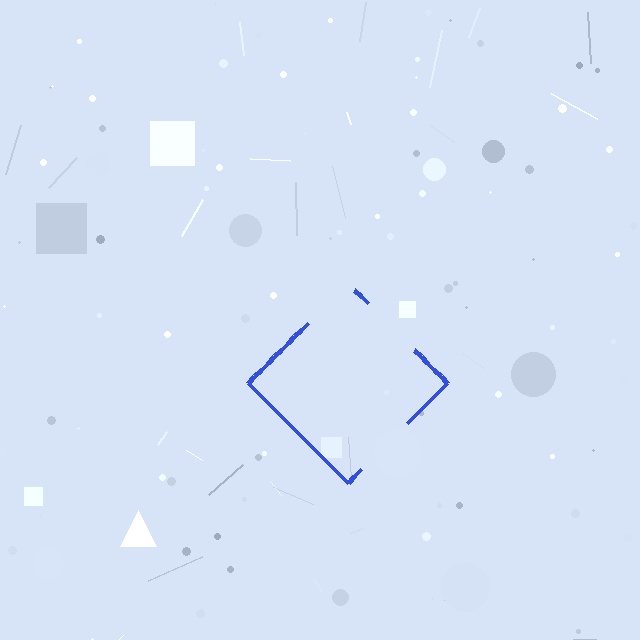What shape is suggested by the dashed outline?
The dashed outline suggests a diamond.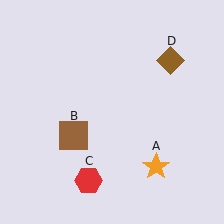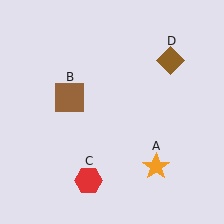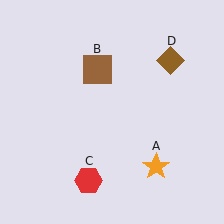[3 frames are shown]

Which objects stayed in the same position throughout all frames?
Orange star (object A) and red hexagon (object C) and brown diamond (object D) remained stationary.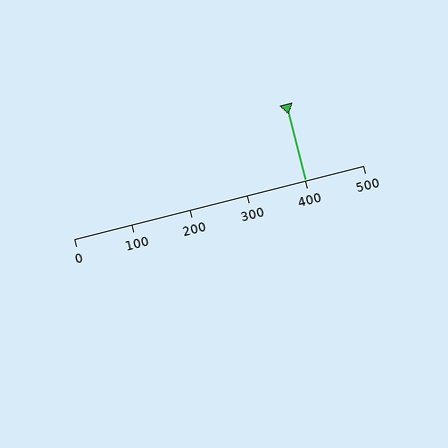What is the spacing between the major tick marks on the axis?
The major ticks are spaced 100 apart.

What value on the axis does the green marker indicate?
The marker indicates approximately 400.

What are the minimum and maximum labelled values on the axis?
The axis runs from 0 to 500.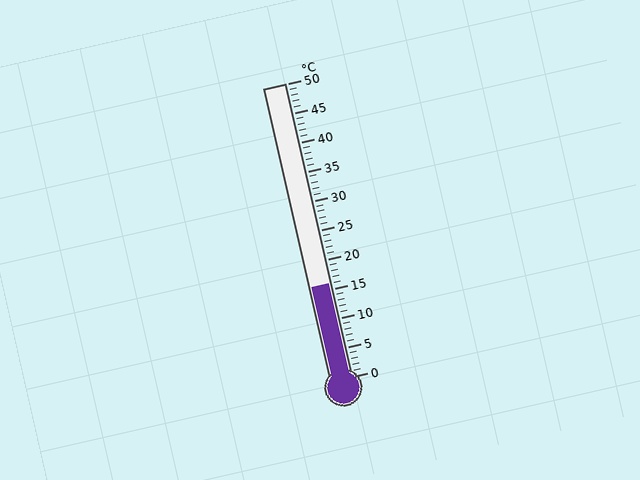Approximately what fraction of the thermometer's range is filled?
The thermometer is filled to approximately 30% of its range.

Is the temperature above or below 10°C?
The temperature is above 10°C.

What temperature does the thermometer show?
The thermometer shows approximately 16°C.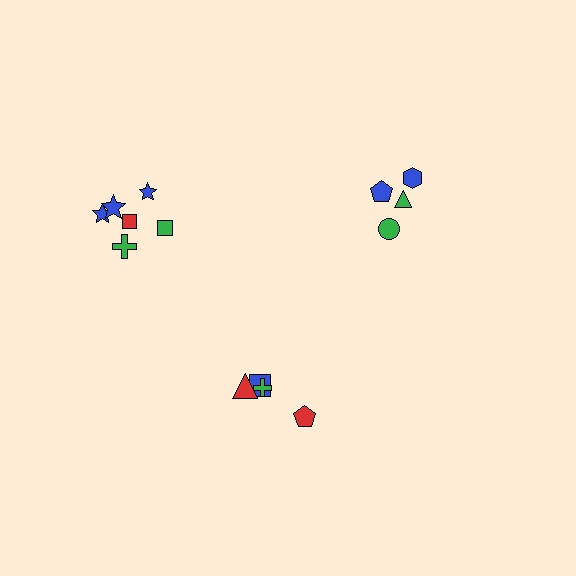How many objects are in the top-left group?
There are 6 objects.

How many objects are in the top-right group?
There are 4 objects.